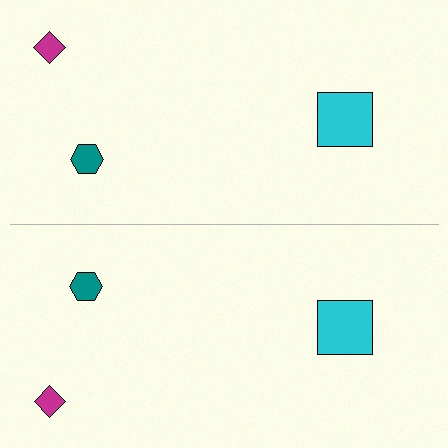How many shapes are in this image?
There are 6 shapes in this image.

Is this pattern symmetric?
Yes, this pattern has bilateral (reflection) symmetry.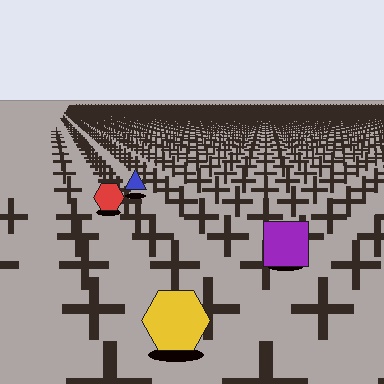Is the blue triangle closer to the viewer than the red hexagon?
No. The red hexagon is closer — you can tell from the texture gradient: the ground texture is coarser near it.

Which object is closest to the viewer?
The yellow hexagon is closest. The texture marks near it are larger and more spread out.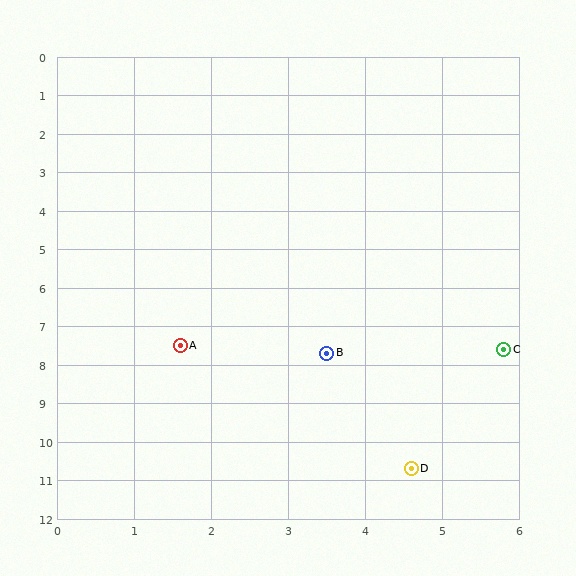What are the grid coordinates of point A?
Point A is at approximately (1.6, 7.5).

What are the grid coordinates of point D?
Point D is at approximately (4.6, 10.7).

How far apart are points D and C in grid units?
Points D and C are about 3.3 grid units apart.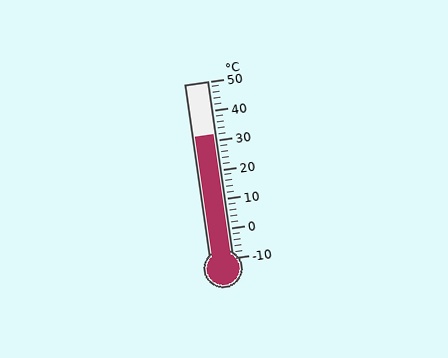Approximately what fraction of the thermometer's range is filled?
The thermometer is filled to approximately 70% of its range.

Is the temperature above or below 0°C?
The temperature is above 0°C.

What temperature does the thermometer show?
The thermometer shows approximately 32°C.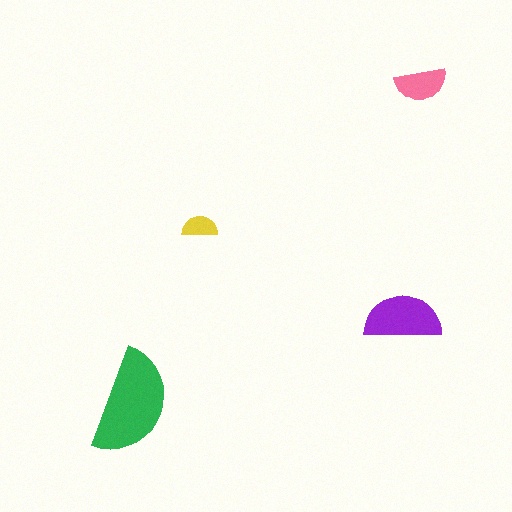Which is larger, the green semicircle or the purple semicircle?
The green one.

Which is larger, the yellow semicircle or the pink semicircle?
The pink one.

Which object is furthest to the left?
The green semicircle is leftmost.